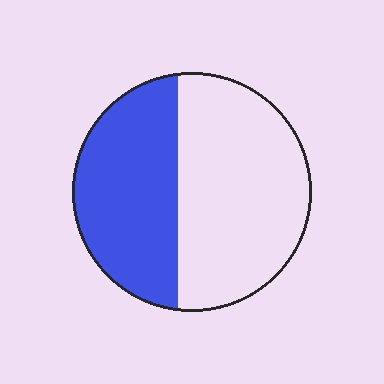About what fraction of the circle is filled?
About two fifths (2/5).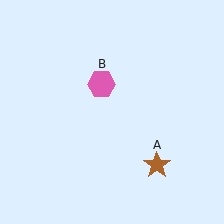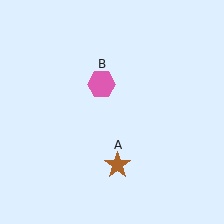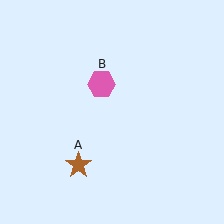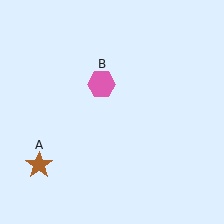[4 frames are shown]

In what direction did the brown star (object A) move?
The brown star (object A) moved left.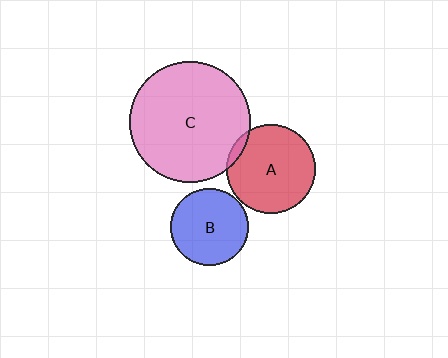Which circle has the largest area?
Circle C (pink).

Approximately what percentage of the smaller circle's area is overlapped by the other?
Approximately 5%.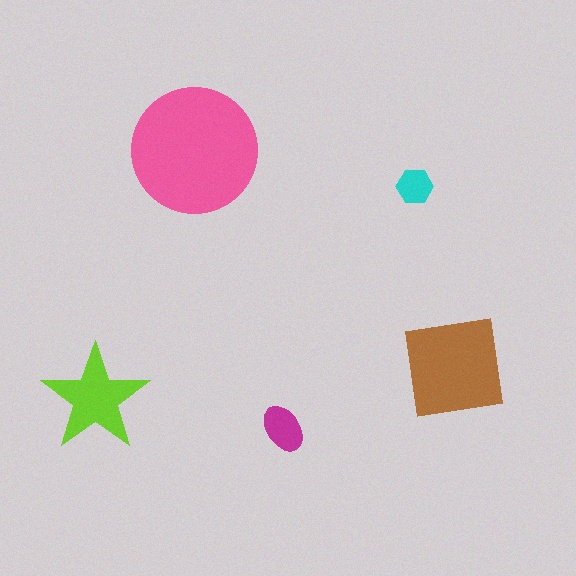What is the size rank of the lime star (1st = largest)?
3rd.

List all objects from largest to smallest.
The pink circle, the brown square, the lime star, the magenta ellipse, the cyan hexagon.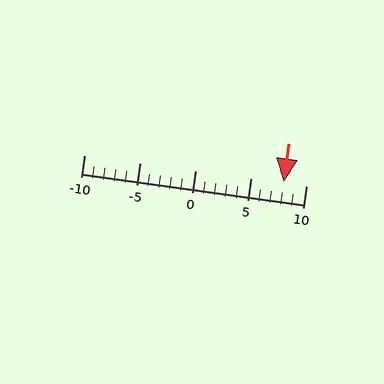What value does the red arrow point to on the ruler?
The red arrow points to approximately 8.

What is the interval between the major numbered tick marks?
The major tick marks are spaced 5 units apart.